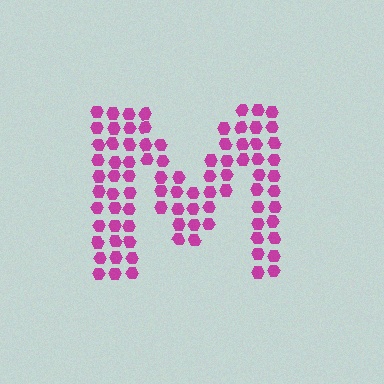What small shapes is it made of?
It is made of small hexagons.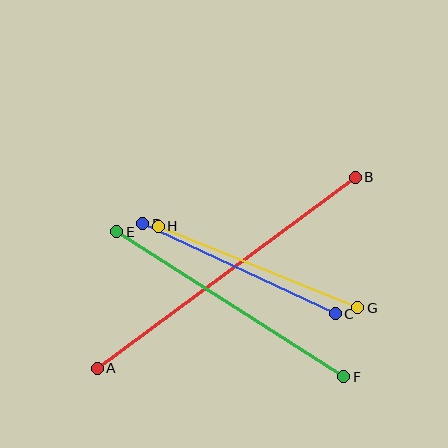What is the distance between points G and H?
The distance is approximately 215 pixels.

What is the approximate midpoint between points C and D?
The midpoint is at approximately (239, 269) pixels.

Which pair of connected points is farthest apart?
Points A and B are farthest apart.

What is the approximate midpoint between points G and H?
The midpoint is at approximately (258, 267) pixels.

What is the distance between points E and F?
The distance is approximately 269 pixels.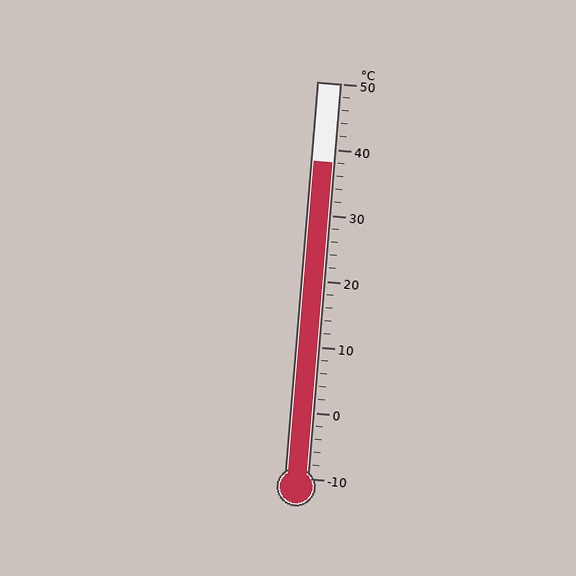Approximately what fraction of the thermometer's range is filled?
The thermometer is filled to approximately 80% of its range.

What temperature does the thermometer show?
The thermometer shows approximately 38°C.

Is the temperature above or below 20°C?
The temperature is above 20°C.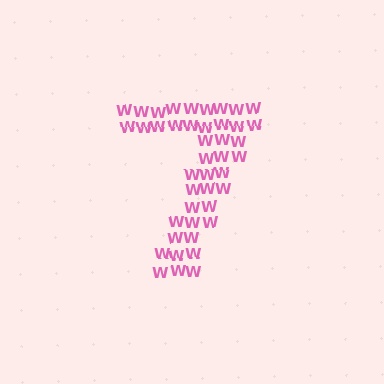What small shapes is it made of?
It is made of small letter W's.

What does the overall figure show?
The overall figure shows the digit 7.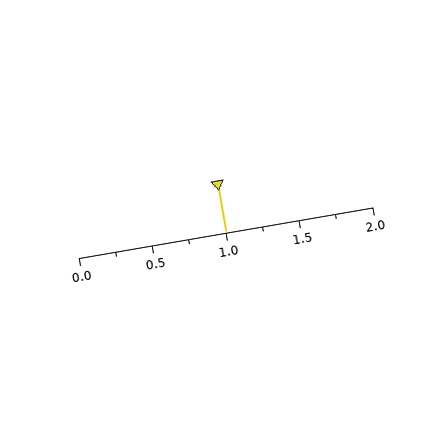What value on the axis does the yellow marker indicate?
The marker indicates approximately 1.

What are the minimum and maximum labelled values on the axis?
The axis runs from 0.0 to 2.0.